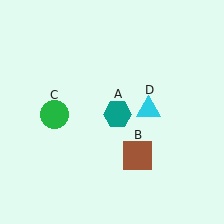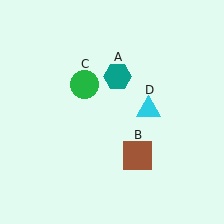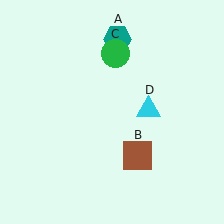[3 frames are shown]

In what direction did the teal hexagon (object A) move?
The teal hexagon (object A) moved up.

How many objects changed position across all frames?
2 objects changed position: teal hexagon (object A), green circle (object C).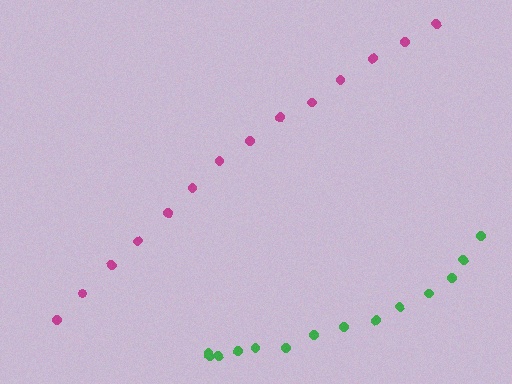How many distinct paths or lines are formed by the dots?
There are 2 distinct paths.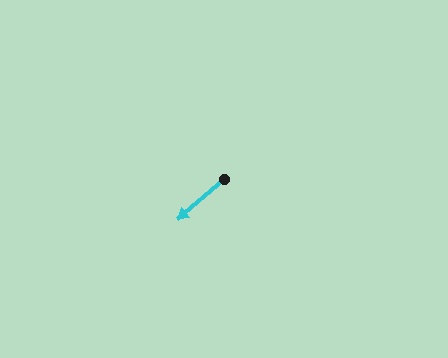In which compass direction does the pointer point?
Southwest.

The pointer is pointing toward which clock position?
Roughly 8 o'clock.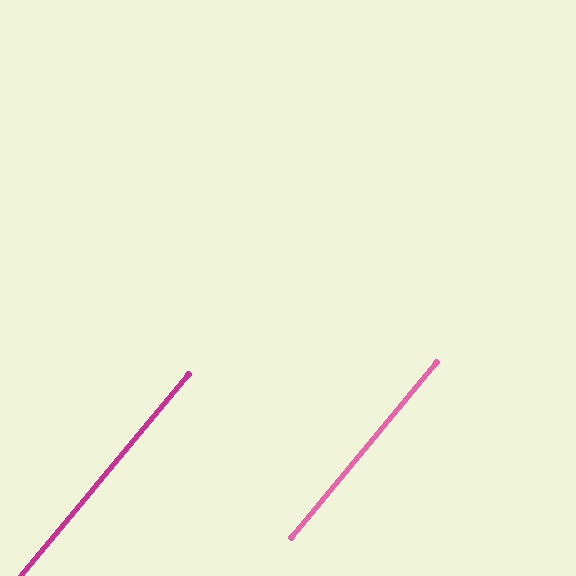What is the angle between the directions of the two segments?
Approximately 0 degrees.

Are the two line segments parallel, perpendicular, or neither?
Parallel — their directions differ by only 0.5°.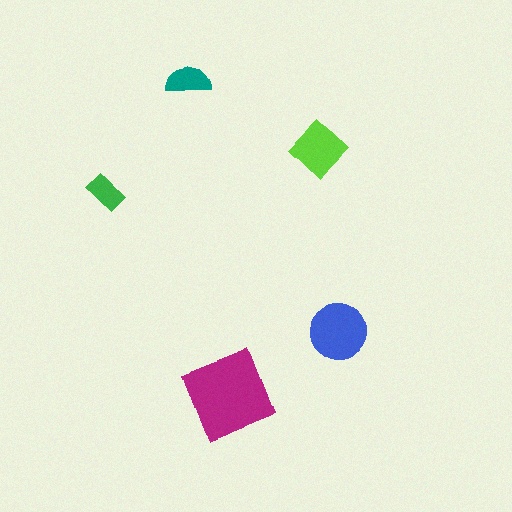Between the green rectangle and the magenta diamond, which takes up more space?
The magenta diamond.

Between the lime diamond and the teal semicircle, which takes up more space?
The lime diamond.